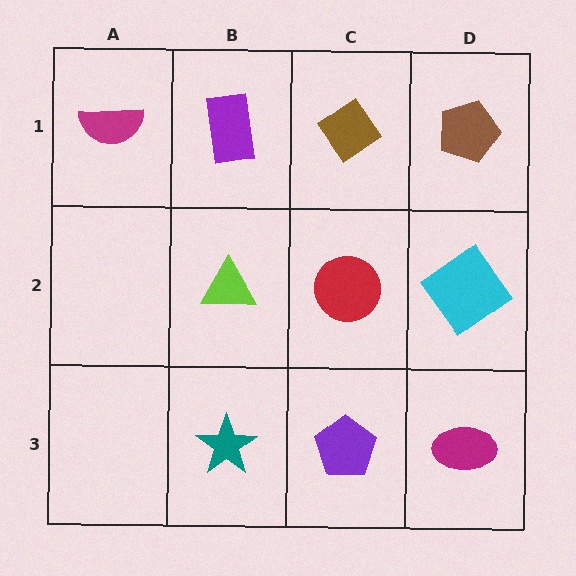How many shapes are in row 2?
3 shapes.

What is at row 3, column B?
A teal star.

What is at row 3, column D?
A magenta ellipse.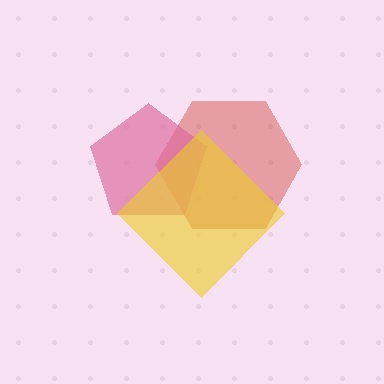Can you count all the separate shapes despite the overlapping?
Yes, there are 3 separate shapes.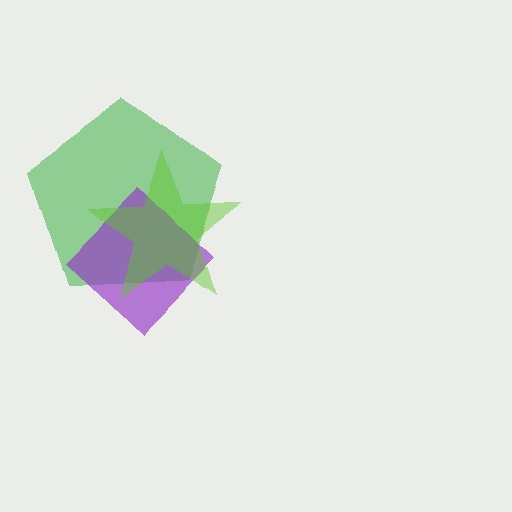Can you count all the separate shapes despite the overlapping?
Yes, there are 3 separate shapes.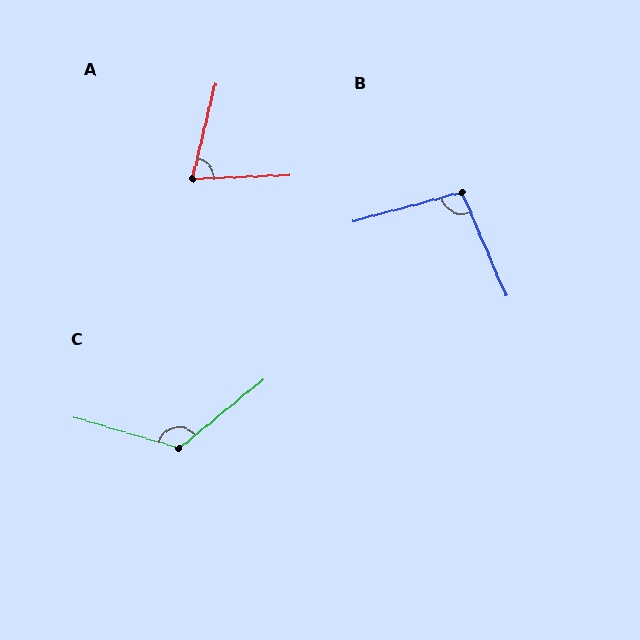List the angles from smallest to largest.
A (74°), B (98°), C (124°).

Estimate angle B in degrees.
Approximately 98 degrees.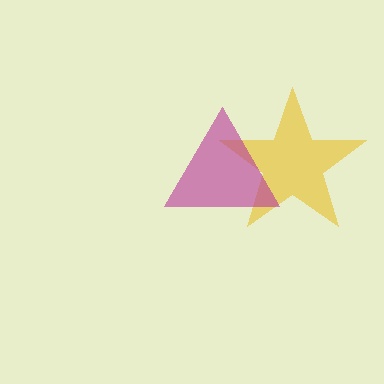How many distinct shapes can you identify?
There are 2 distinct shapes: a yellow star, a magenta triangle.